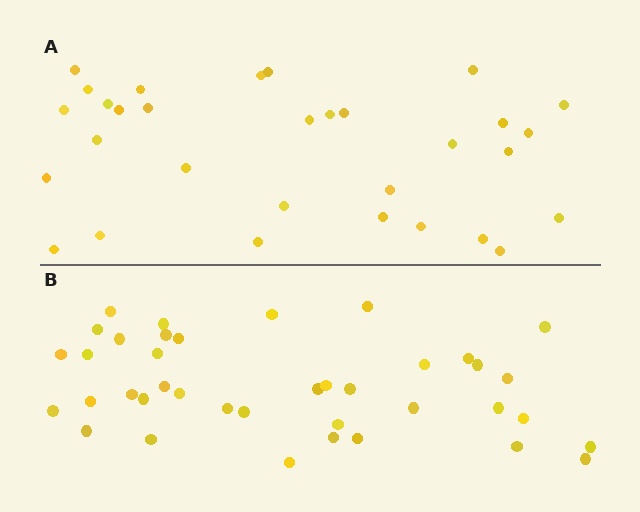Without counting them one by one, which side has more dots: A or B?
Region B (the bottom region) has more dots.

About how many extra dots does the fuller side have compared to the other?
Region B has roughly 8 or so more dots than region A.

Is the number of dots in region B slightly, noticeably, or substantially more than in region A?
Region B has noticeably more, but not dramatically so. The ratio is roughly 1.3 to 1.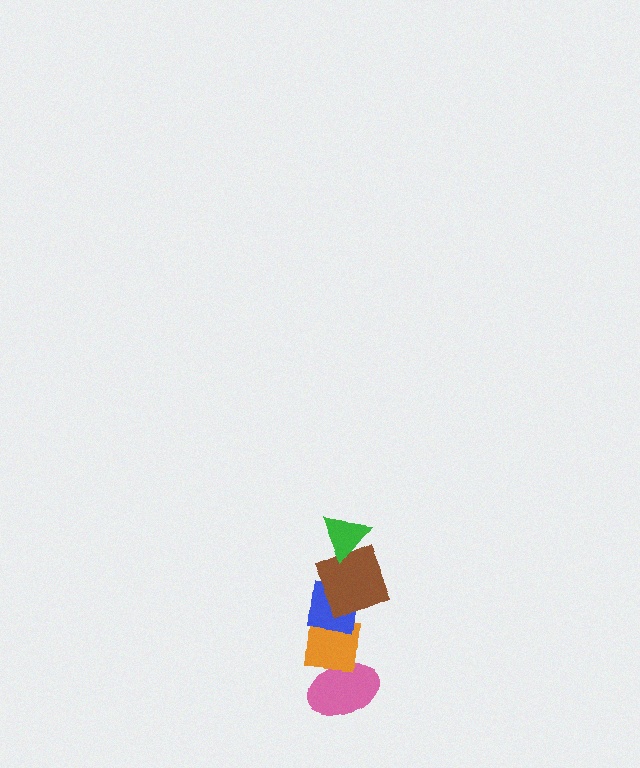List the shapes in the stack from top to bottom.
From top to bottom: the green triangle, the brown square, the blue square, the orange square, the pink ellipse.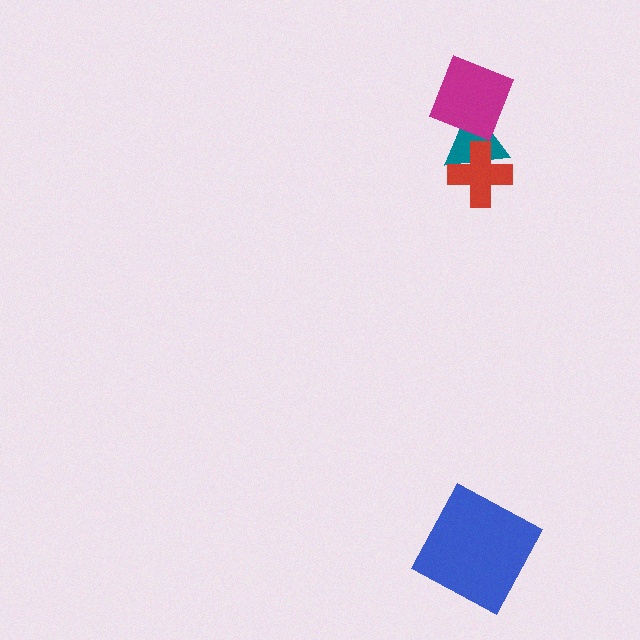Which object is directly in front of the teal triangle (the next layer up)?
The red cross is directly in front of the teal triangle.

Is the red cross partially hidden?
No, no other shape covers it.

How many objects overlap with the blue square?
0 objects overlap with the blue square.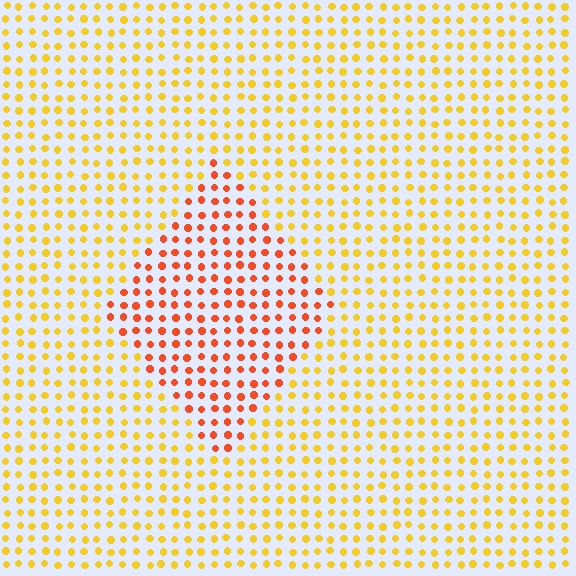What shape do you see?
I see a diamond.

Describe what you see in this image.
The image is filled with small yellow elements in a uniform arrangement. A diamond-shaped region is visible where the elements are tinted to a slightly different hue, forming a subtle color boundary.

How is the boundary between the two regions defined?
The boundary is defined purely by a slight shift in hue (about 38 degrees). Spacing, size, and orientation are identical on both sides.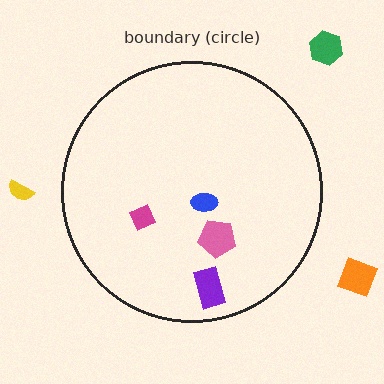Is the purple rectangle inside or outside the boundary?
Inside.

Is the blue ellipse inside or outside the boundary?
Inside.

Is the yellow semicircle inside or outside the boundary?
Outside.